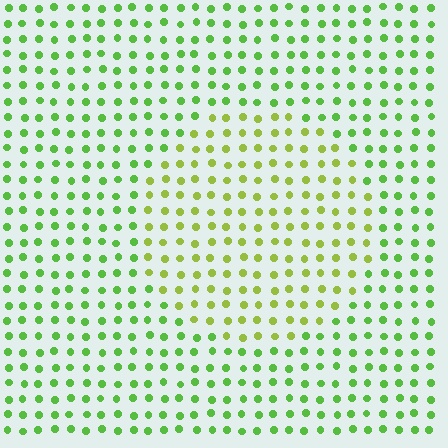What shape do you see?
I see a circle.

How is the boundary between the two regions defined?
The boundary is defined purely by a slight shift in hue (about 30 degrees). Spacing, size, and orientation are identical on both sides.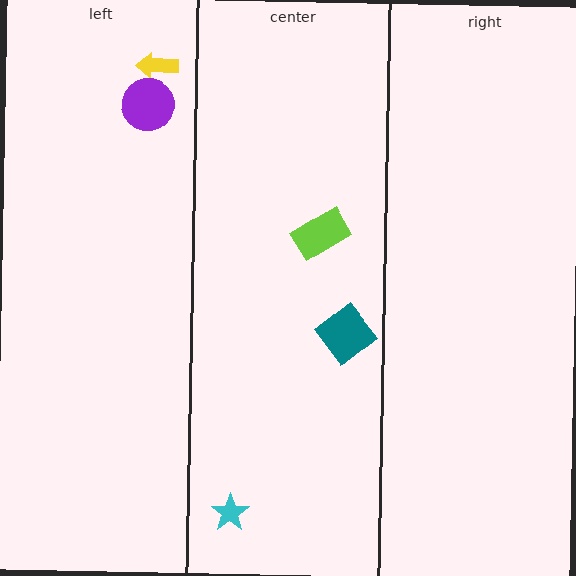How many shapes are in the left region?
2.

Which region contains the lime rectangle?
The center region.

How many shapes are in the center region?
3.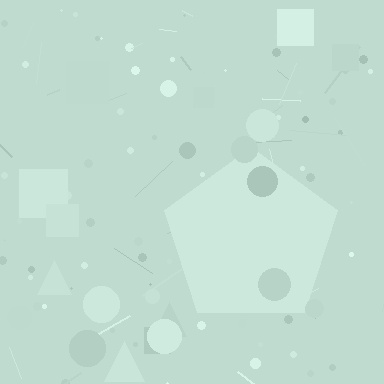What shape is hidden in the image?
A pentagon is hidden in the image.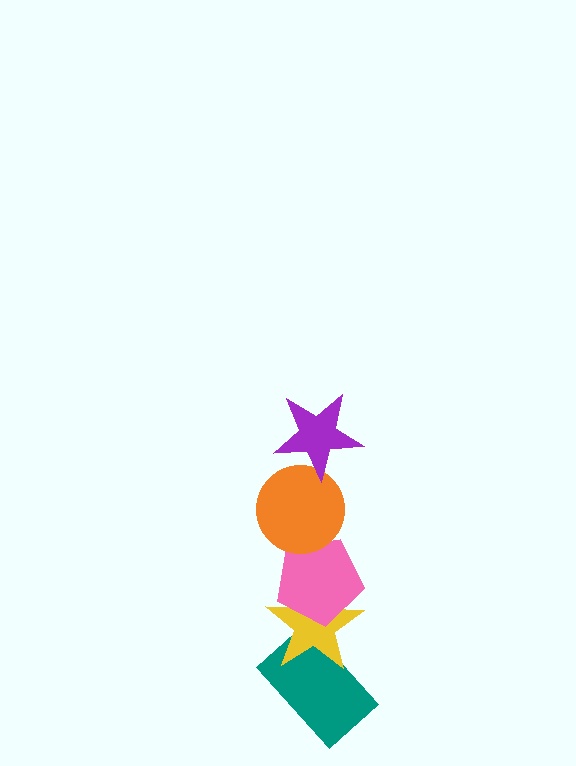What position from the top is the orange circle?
The orange circle is 2nd from the top.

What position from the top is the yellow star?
The yellow star is 4th from the top.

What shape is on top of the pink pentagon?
The orange circle is on top of the pink pentagon.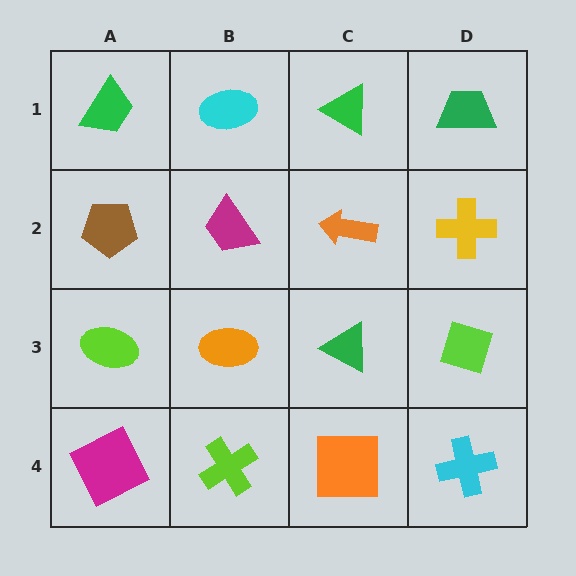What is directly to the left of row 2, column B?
A brown pentagon.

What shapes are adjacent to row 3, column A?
A brown pentagon (row 2, column A), a magenta square (row 4, column A), an orange ellipse (row 3, column B).